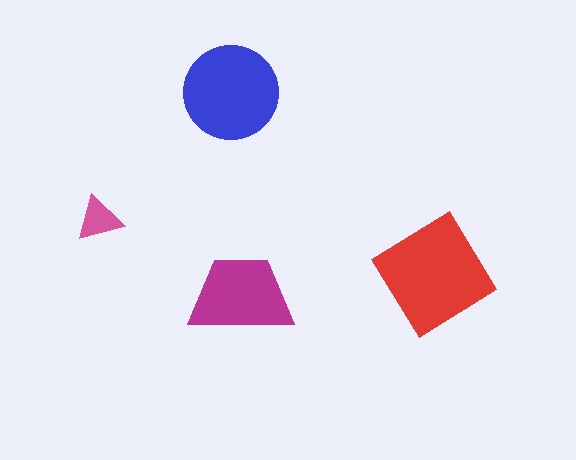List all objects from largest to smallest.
The red diamond, the blue circle, the magenta trapezoid, the pink triangle.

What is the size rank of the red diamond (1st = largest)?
1st.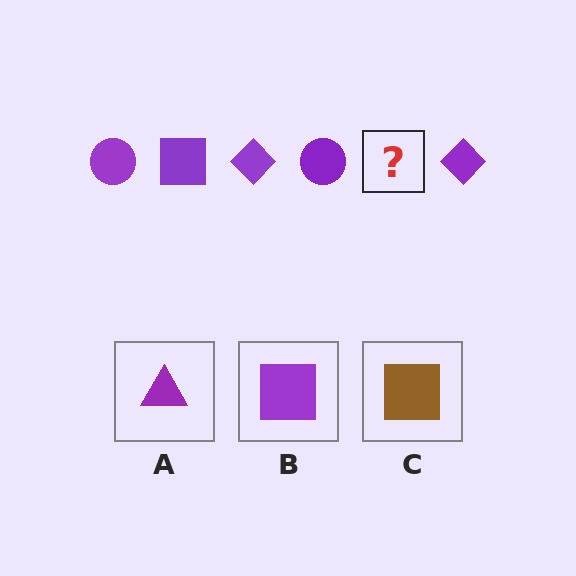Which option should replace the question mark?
Option B.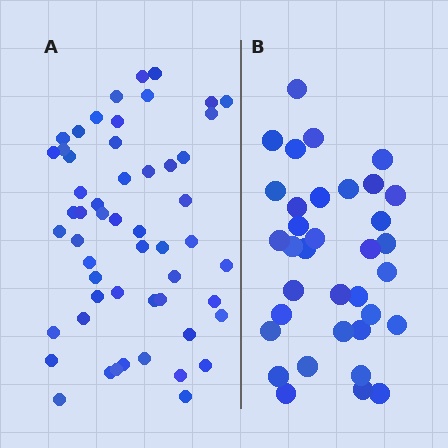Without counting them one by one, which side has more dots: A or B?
Region A (the left region) has more dots.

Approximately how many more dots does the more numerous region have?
Region A has approximately 20 more dots than region B.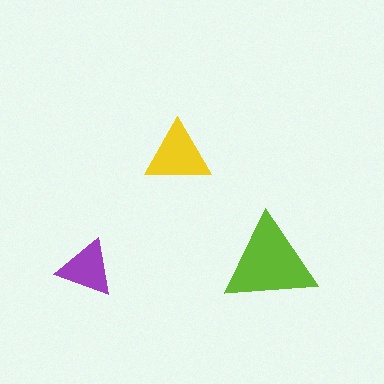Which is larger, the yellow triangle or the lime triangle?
The lime one.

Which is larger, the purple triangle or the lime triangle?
The lime one.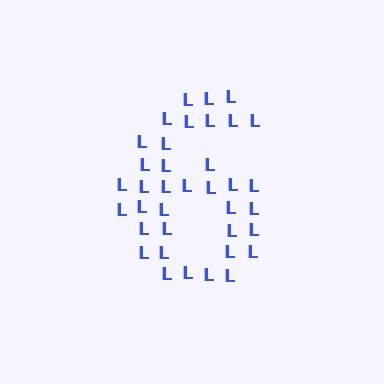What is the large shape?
The large shape is the digit 6.